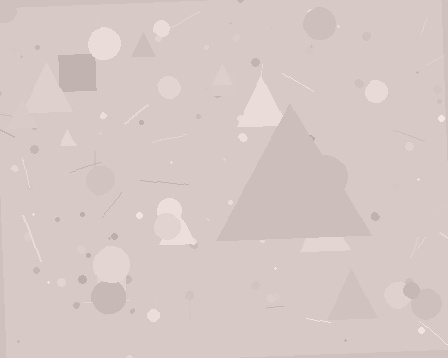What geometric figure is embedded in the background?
A triangle is embedded in the background.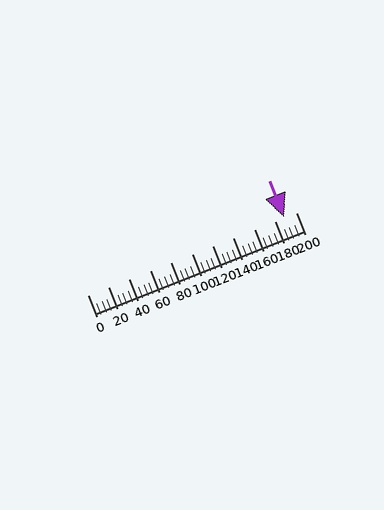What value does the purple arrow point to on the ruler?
The purple arrow points to approximately 189.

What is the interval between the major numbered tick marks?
The major tick marks are spaced 20 units apart.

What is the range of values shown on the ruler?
The ruler shows values from 0 to 200.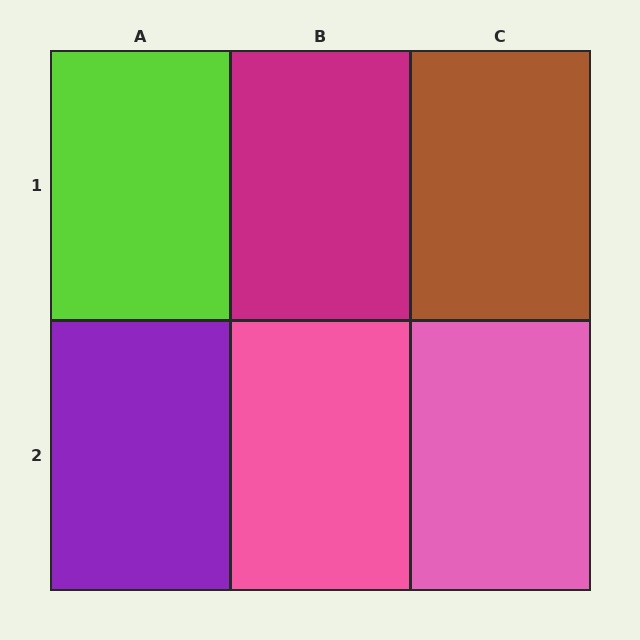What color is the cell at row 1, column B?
Magenta.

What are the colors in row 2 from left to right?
Purple, pink, pink.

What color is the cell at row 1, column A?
Lime.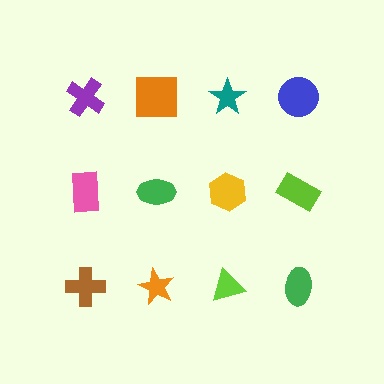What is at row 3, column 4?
A green ellipse.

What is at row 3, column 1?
A brown cross.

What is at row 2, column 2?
A green ellipse.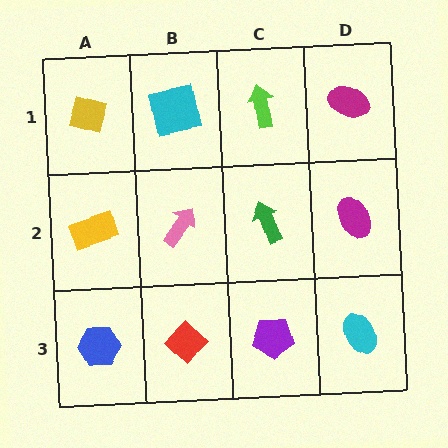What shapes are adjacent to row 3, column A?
A yellow rectangle (row 2, column A), a red diamond (row 3, column B).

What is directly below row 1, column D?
A magenta ellipse.